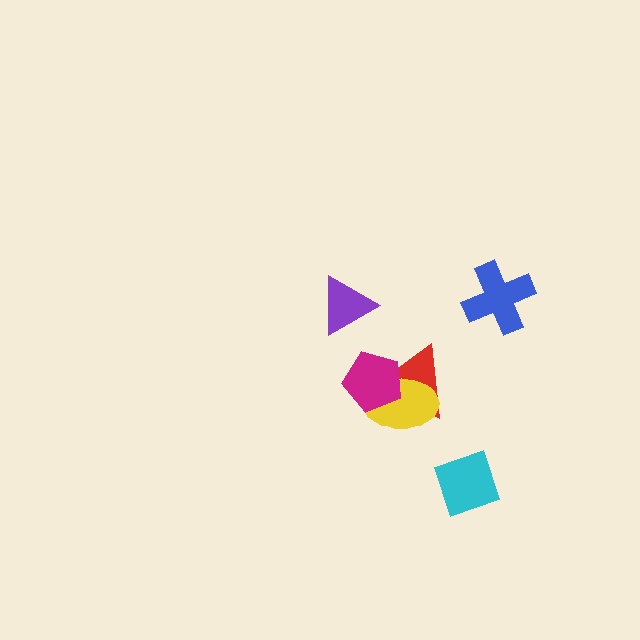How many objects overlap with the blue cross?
0 objects overlap with the blue cross.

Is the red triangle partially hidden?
Yes, it is partially covered by another shape.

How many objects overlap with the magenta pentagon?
2 objects overlap with the magenta pentagon.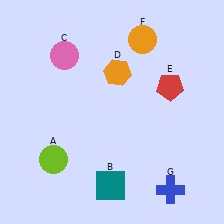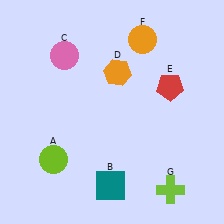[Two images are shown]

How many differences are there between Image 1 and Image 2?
There is 1 difference between the two images.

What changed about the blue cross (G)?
In Image 1, G is blue. In Image 2, it changed to lime.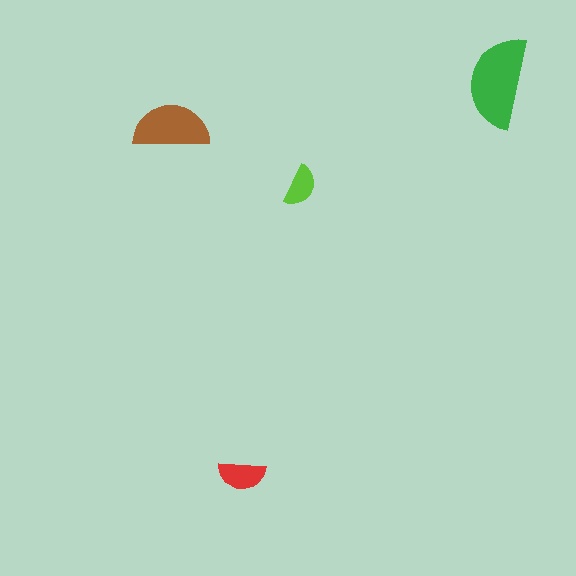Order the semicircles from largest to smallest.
the green one, the brown one, the red one, the lime one.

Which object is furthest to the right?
The green semicircle is rightmost.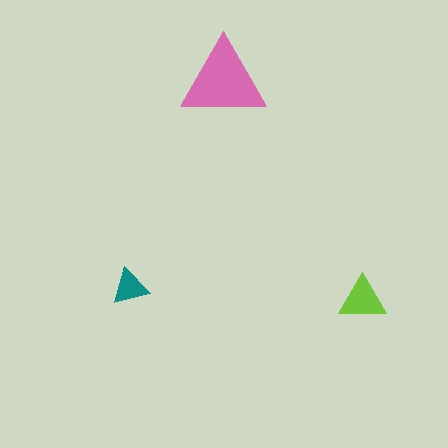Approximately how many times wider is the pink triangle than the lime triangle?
About 2 times wider.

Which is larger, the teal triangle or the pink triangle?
The pink one.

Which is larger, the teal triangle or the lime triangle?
The lime one.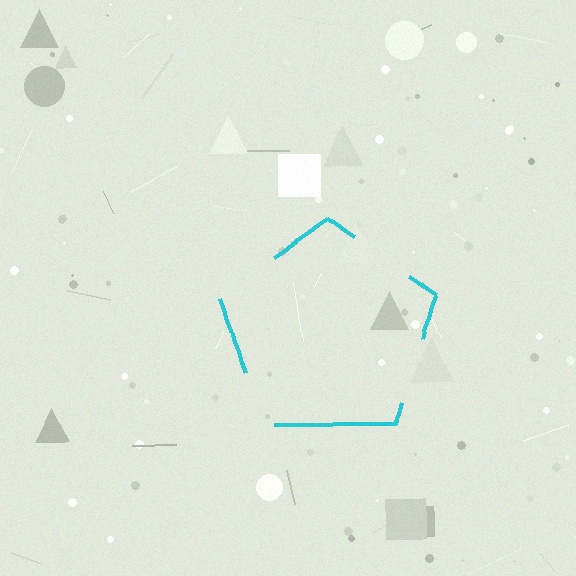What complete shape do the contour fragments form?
The contour fragments form a pentagon.